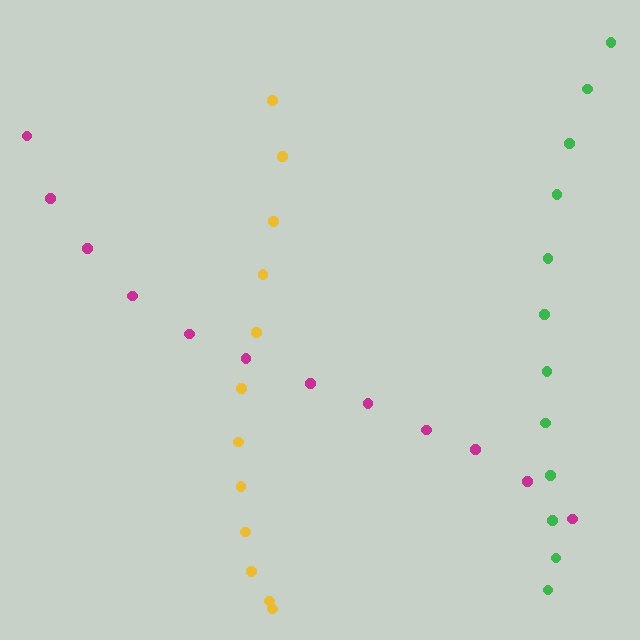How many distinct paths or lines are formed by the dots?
There are 3 distinct paths.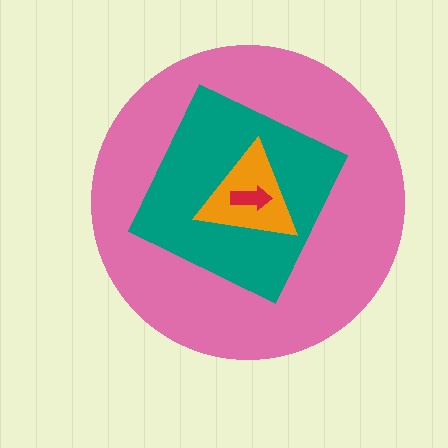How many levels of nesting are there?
4.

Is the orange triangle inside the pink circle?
Yes.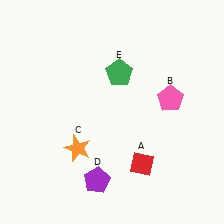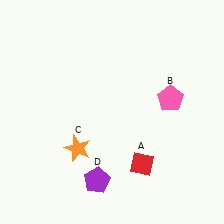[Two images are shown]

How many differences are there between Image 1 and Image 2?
There is 1 difference between the two images.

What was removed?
The green pentagon (E) was removed in Image 2.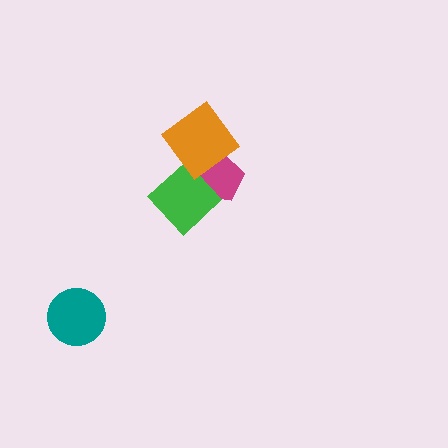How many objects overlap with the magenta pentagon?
2 objects overlap with the magenta pentagon.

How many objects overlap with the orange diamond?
1 object overlaps with the orange diamond.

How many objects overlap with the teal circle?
0 objects overlap with the teal circle.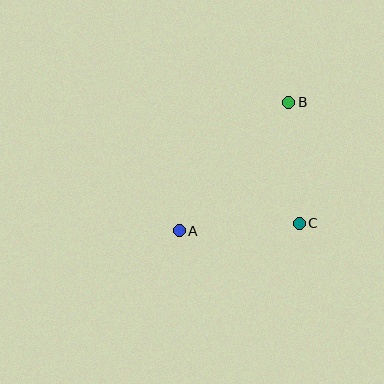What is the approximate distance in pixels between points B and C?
The distance between B and C is approximately 121 pixels.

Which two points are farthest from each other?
Points A and B are farthest from each other.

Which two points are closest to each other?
Points A and C are closest to each other.